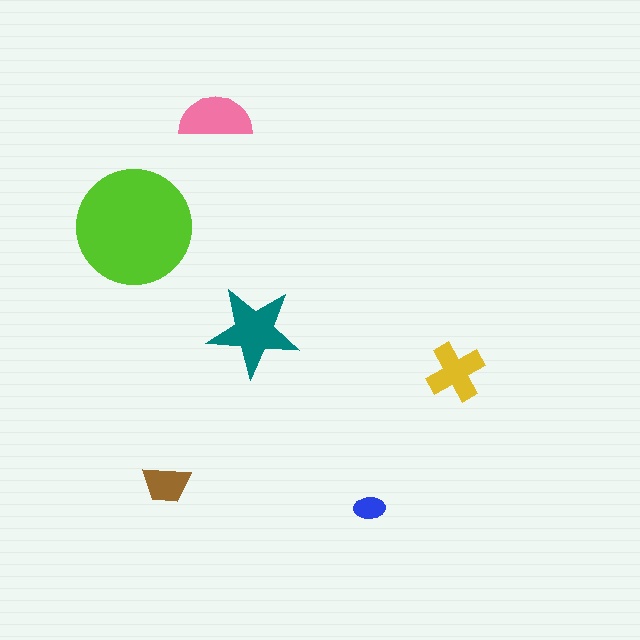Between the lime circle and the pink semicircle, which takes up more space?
The lime circle.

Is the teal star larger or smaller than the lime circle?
Smaller.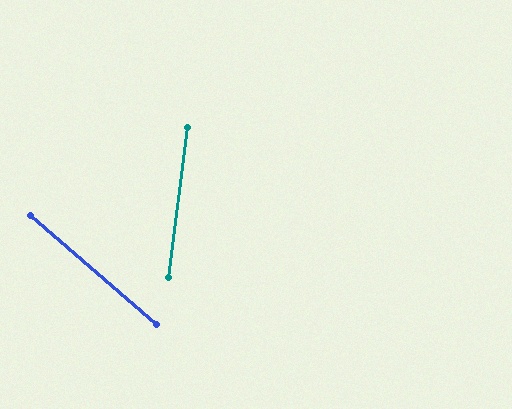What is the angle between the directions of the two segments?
Approximately 56 degrees.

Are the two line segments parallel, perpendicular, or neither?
Neither parallel nor perpendicular — they differ by about 56°.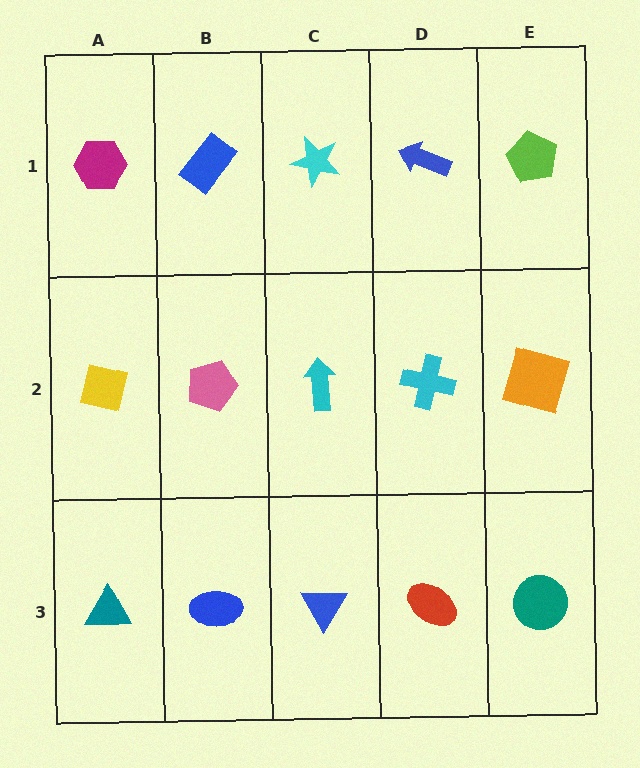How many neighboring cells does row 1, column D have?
3.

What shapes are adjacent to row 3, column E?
An orange square (row 2, column E), a red ellipse (row 3, column D).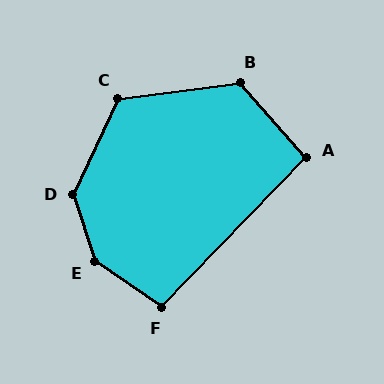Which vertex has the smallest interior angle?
A, at approximately 95 degrees.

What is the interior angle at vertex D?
Approximately 137 degrees (obtuse).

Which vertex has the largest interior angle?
E, at approximately 143 degrees.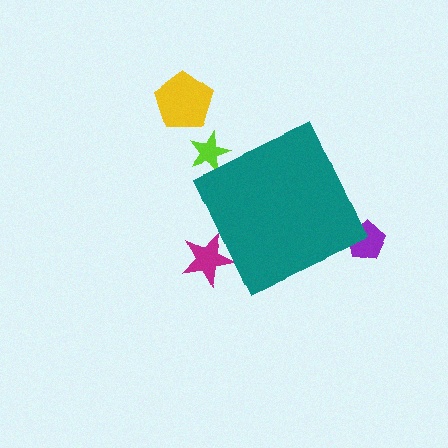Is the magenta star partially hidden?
Yes, the magenta star is partially hidden behind the teal diamond.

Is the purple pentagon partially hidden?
Yes, the purple pentagon is partially hidden behind the teal diamond.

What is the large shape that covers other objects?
A teal diamond.